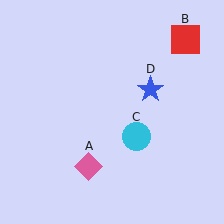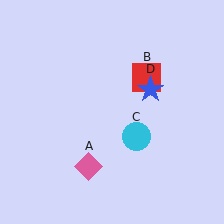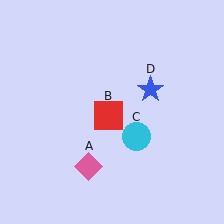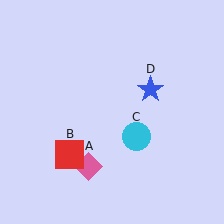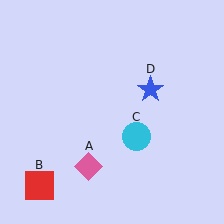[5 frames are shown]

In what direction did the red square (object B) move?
The red square (object B) moved down and to the left.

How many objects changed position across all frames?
1 object changed position: red square (object B).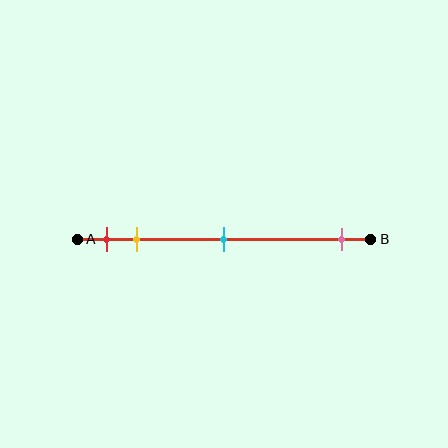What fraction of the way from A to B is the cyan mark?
The cyan mark is approximately 50% (0.5) of the way from A to B.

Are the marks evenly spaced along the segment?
No, the marks are not evenly spaced.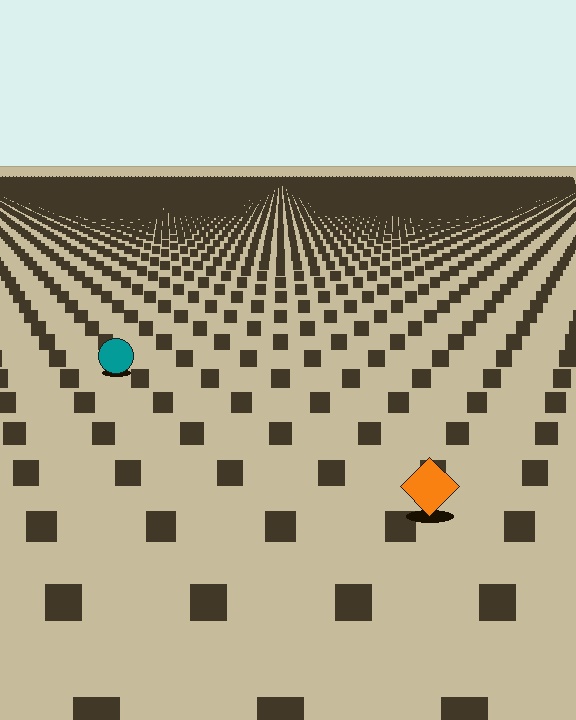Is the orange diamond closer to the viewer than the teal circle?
Yes. The orange diamond is closer — you can tell from the texture gradient: the ground texture is coarser near it.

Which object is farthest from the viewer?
The teal circle is farthest from the viewer. It appears smaller and the ground texture around it is denser.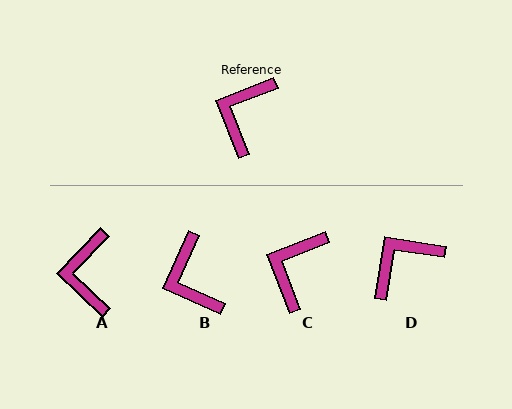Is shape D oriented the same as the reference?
No, it is off by about 30 degrees.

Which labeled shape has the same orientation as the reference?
C.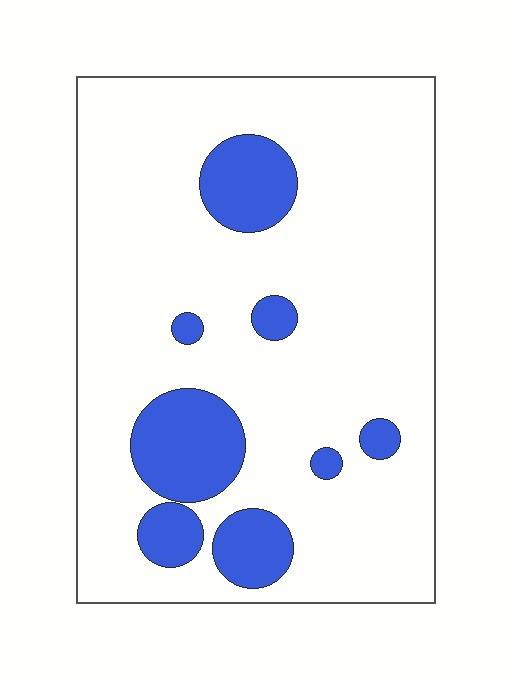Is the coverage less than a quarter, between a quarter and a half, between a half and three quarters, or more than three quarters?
Less than a quarter.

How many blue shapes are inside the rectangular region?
8.